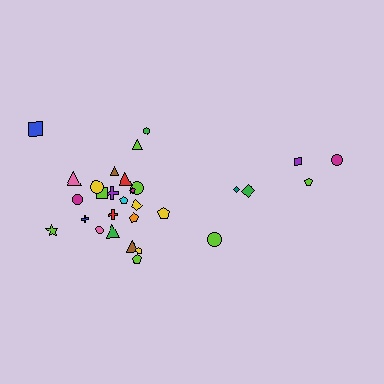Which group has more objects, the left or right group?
The left group.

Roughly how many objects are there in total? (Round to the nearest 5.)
Roughly 30 objects in total.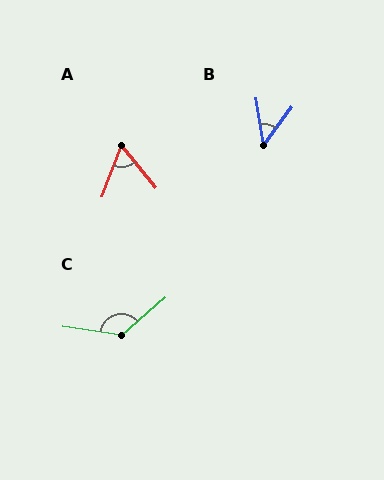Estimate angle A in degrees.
Approximately 60 degrees.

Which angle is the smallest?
B, at approximately 45 degrees.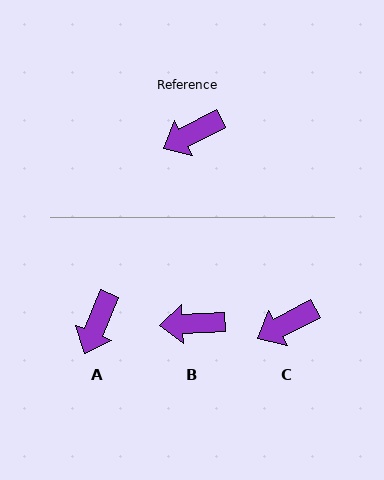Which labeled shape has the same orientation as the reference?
C.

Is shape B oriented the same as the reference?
No, it is off by about 25 degrees.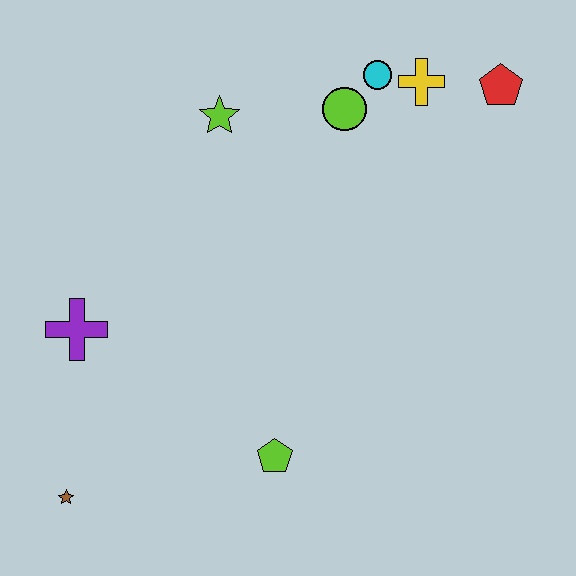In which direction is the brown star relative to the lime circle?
The brown star is below the lime circle.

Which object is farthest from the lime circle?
The brown star is farthest from the lime circle.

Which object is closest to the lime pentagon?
The brown star is closest to the lime pentagon.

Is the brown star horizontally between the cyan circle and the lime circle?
No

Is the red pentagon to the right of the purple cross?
Yes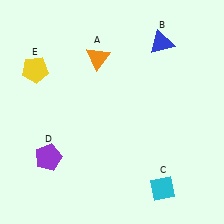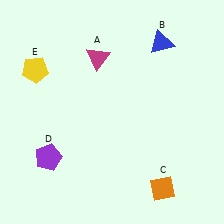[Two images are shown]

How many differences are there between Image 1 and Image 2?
There are 2 differences between the two images.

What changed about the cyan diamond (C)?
In Image 1, C is cyan. In Image 2, it changed to orange.